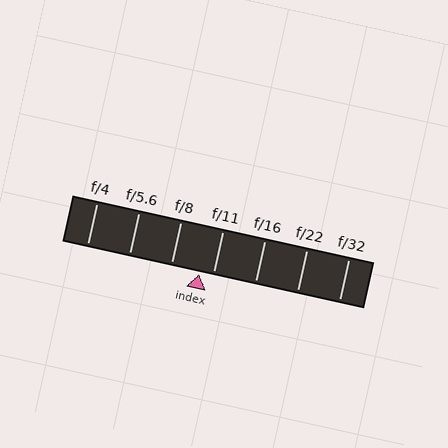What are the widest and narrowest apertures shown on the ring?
The widest aperture shown is f/4 and the narrowest is f/32.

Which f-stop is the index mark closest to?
The index mark is closest to f/11.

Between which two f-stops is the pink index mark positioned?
The index mark is between f/8 and f/11.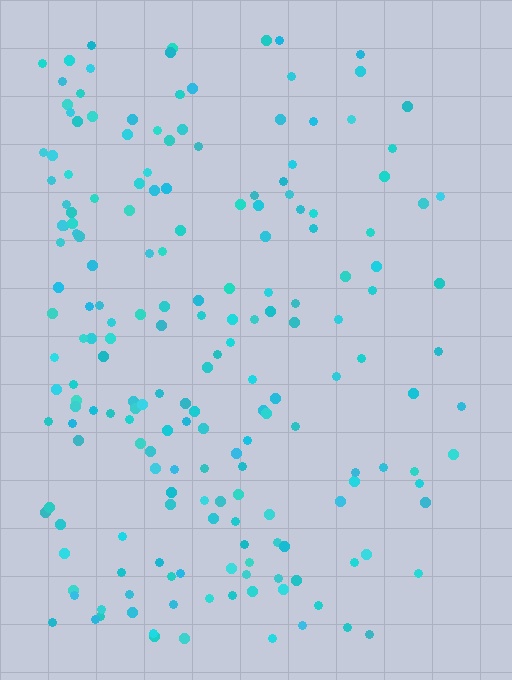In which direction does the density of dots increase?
From right to left, with the left side densest.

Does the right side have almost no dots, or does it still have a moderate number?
Still a moderate number, just noticeably fewer than the left.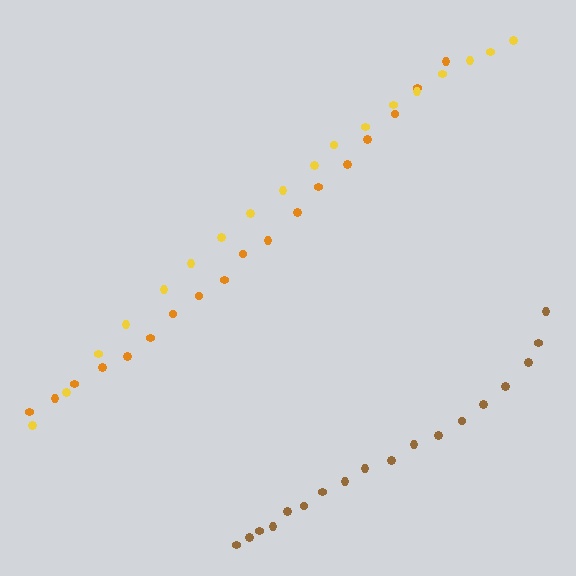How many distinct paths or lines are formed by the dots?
There are 3 distinct paths.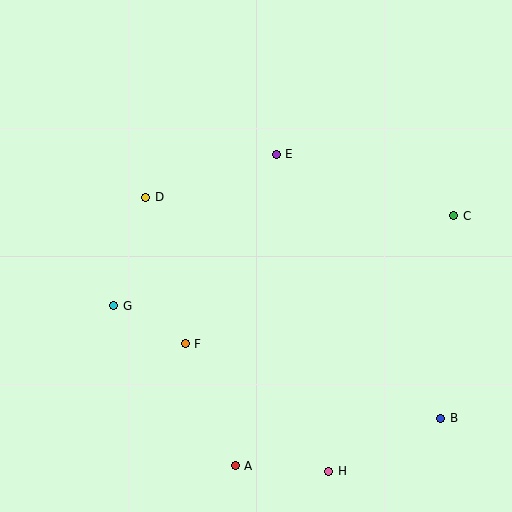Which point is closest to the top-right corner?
Point C is closest to the top-right corner.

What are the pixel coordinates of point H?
Point H is at (329, 471).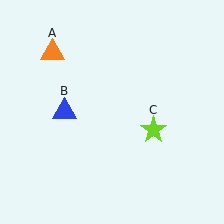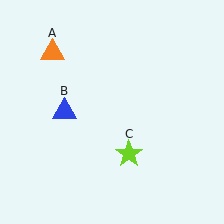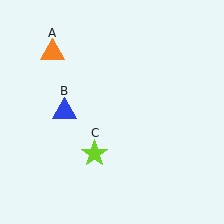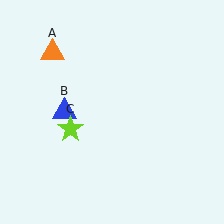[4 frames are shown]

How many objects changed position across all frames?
1 object changed position: lime star (object C).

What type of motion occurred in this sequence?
The lime star (object C) rotated clockwise around the center of the scene.